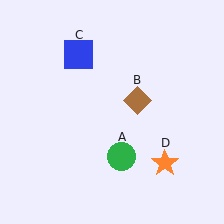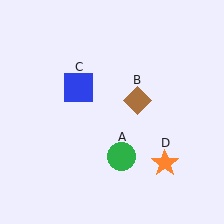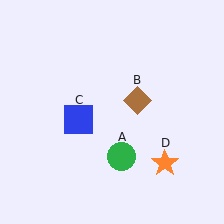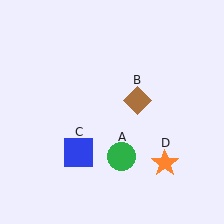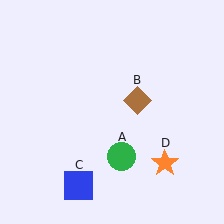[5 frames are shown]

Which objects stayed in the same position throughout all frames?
Green circle (object A) and brown diamond (object B) and orange star (object D) remained stationary.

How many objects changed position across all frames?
1 object changed position: blue square (object C).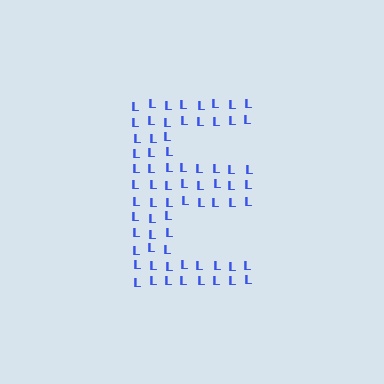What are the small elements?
The small elements are letter L's.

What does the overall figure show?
The overall figure shows the letter E.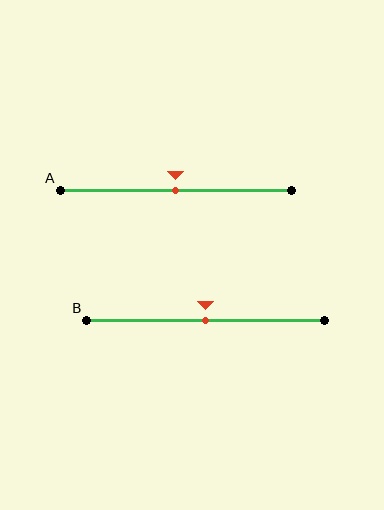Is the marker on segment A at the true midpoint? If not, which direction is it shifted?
Yes, the marker on segment A is at the true midpoint.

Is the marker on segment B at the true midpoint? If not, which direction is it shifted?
Yes, the marker on segment B is at the true midpoint.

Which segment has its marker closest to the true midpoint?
Segment A has its marker closest to the true midpoint.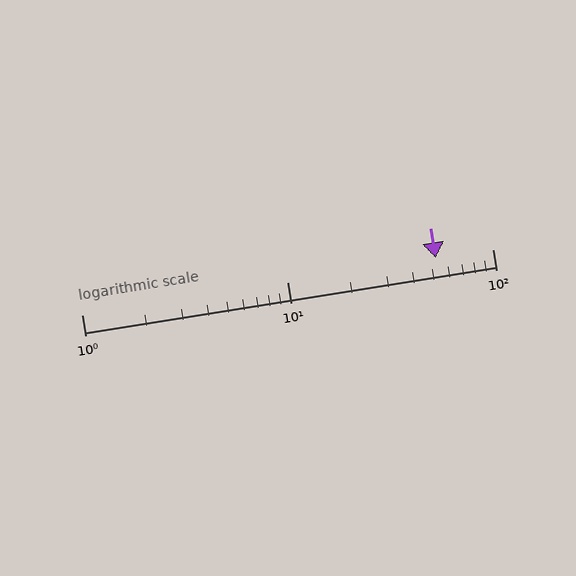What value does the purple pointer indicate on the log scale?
The pointer indicates approximately 53.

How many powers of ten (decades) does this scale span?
The scale spans 2 decades, from 1 to 100.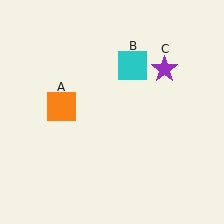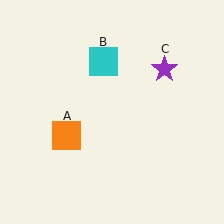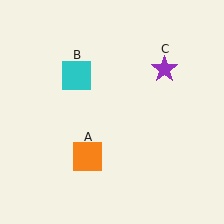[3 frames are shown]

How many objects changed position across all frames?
2 objects changed position: orange square (object A), cyan square (object B).